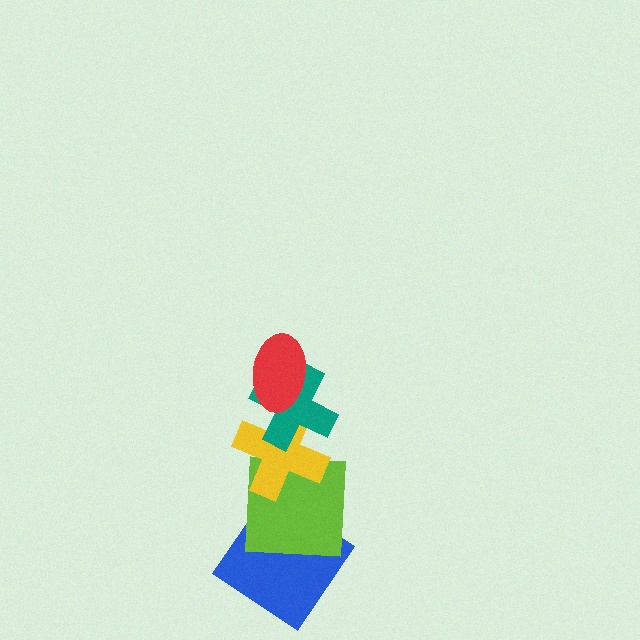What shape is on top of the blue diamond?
The lime square is on top of the blue diamond.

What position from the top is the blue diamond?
The blue diamond is 5th from the top.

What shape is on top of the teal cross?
The red ellipse is on top of the teal cross.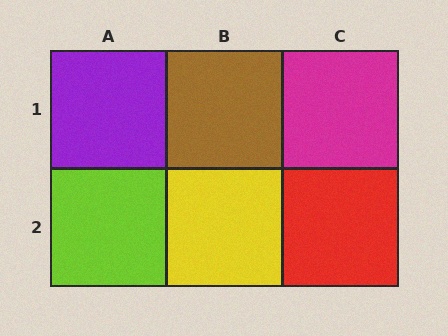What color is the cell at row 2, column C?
Red.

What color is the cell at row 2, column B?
Yellow.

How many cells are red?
1 cell is red.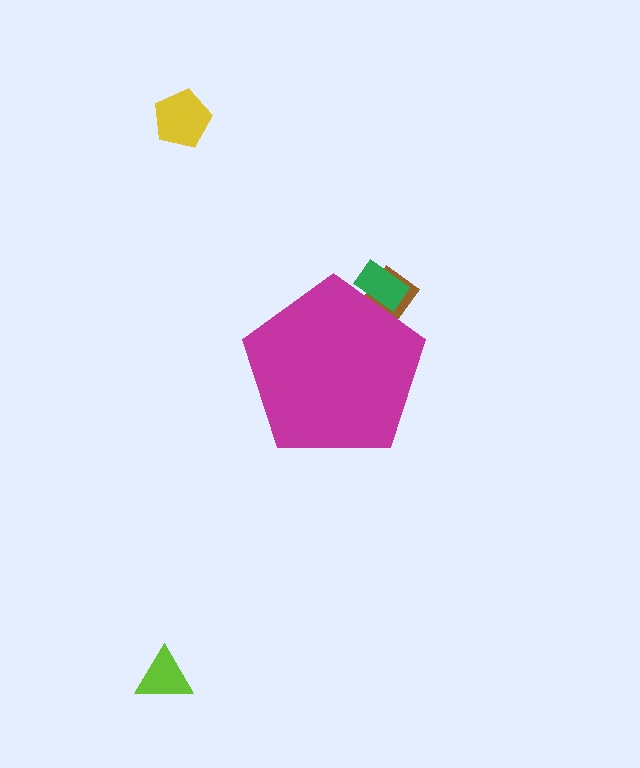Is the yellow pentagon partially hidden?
No, the yellow pentagon is fully visible.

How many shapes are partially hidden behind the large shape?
2 shapes are partially hidden.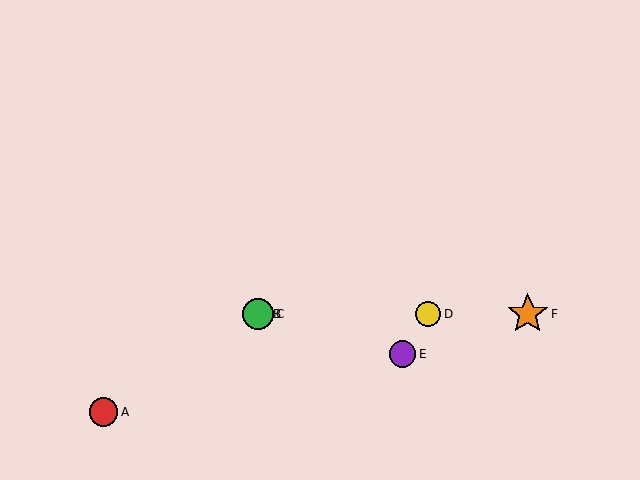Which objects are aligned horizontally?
Objects B, C, D, F are aligned horizontally.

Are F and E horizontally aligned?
No, F is at y≈314 and E is at y≈354.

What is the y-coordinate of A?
Object A is at y≈412.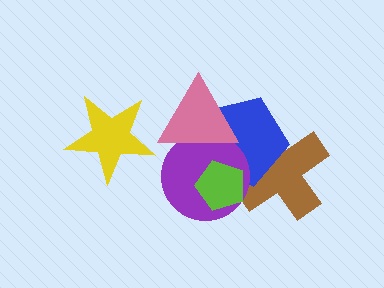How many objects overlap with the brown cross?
3 objects overlap with the brown cross.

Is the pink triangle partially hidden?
No, no other shape covers it.